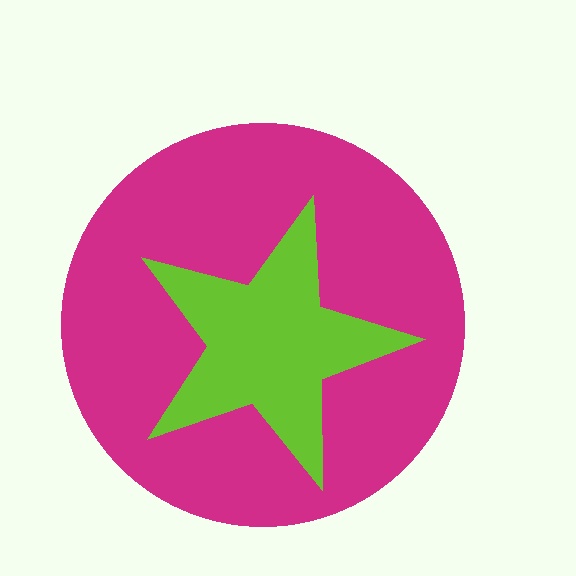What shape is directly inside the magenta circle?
The lime star.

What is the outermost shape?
The magenta circle.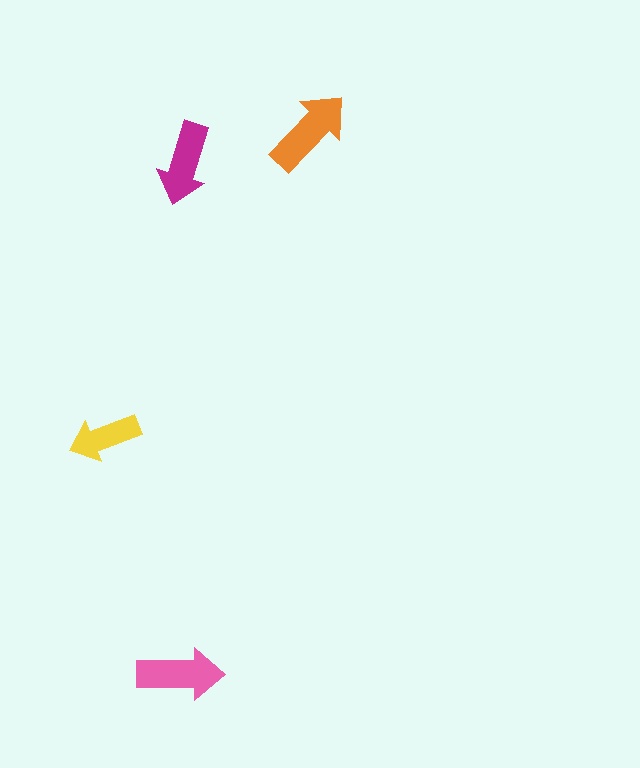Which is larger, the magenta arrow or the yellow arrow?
The magenta one.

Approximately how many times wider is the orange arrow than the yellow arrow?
About 1.5 times wider.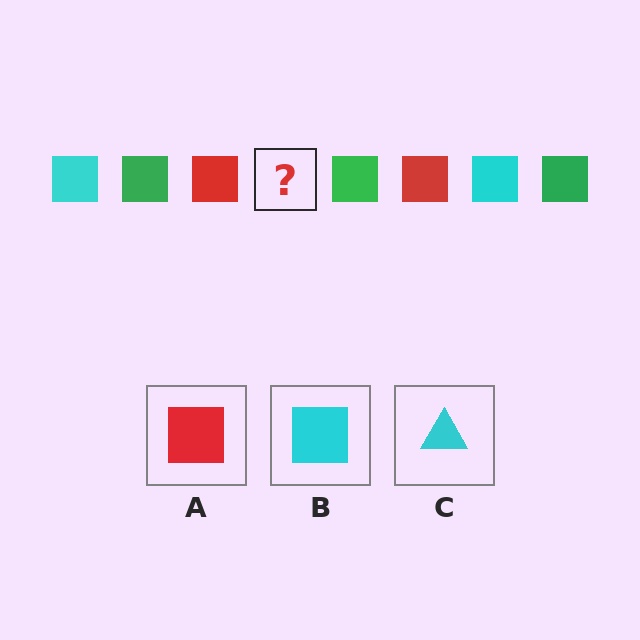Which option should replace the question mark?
Option B.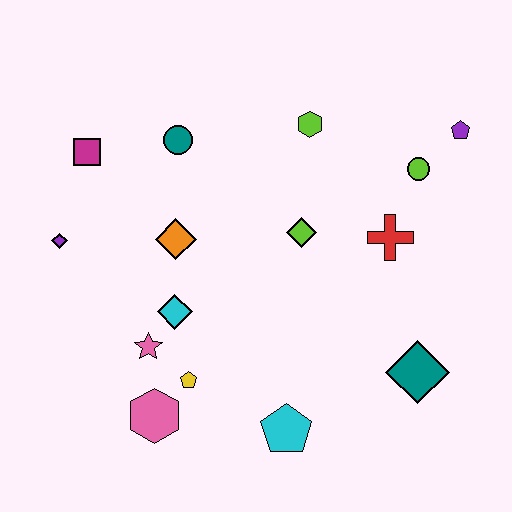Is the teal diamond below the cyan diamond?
Yes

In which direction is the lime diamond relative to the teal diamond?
The lime diamond is above the teal diamond.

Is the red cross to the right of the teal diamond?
No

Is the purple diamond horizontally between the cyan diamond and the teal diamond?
No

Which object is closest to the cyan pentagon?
The yellow pentagon is closest to the cyan pentagon.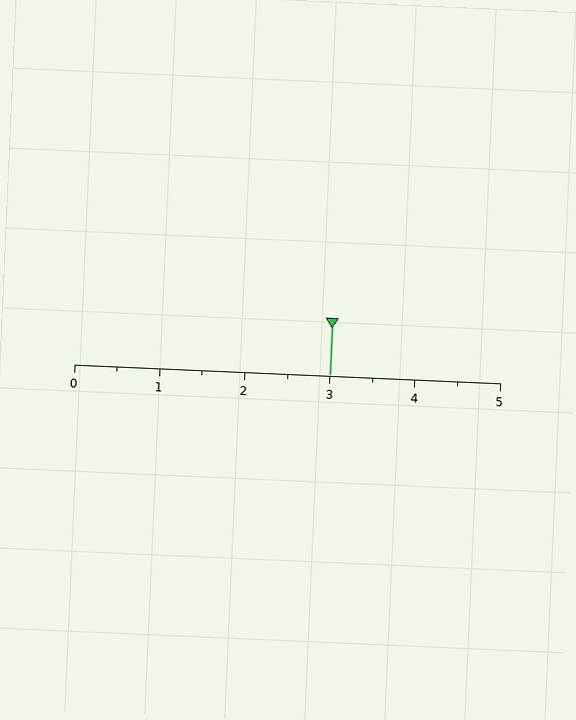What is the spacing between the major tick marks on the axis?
The major ticks are spaced 1 apart.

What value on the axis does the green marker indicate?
The marker indicates approximately 3.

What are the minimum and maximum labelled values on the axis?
The axis runs from 0 to 5.